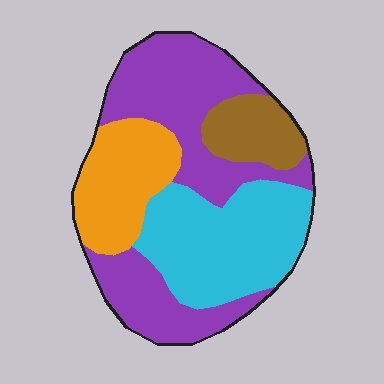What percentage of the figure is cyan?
Cyan covers around 30% of the figure.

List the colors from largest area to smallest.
From largest to smallest: purple, cyan, orange, brown.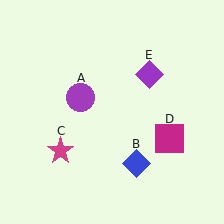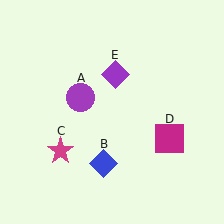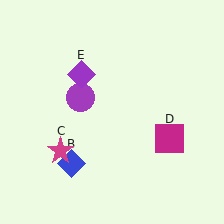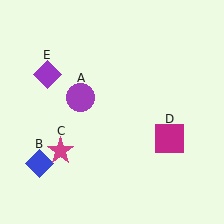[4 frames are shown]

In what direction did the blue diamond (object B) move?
The blue diamond (object B) moved left.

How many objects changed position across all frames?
2 objects changed position: blue diamond (object B), purple diamond (object E).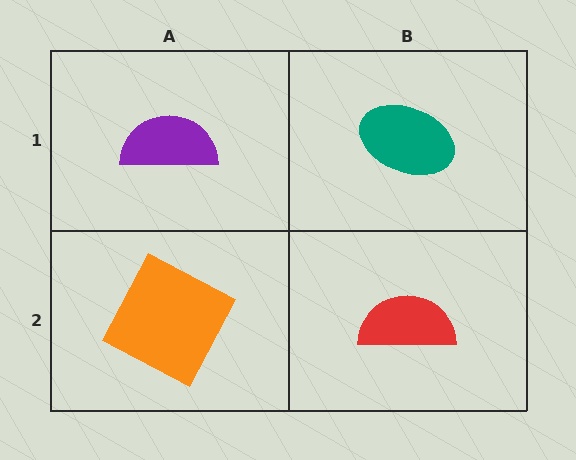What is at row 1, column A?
A purple semicircle.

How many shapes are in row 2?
2 shapes.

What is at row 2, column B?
A red semicircle.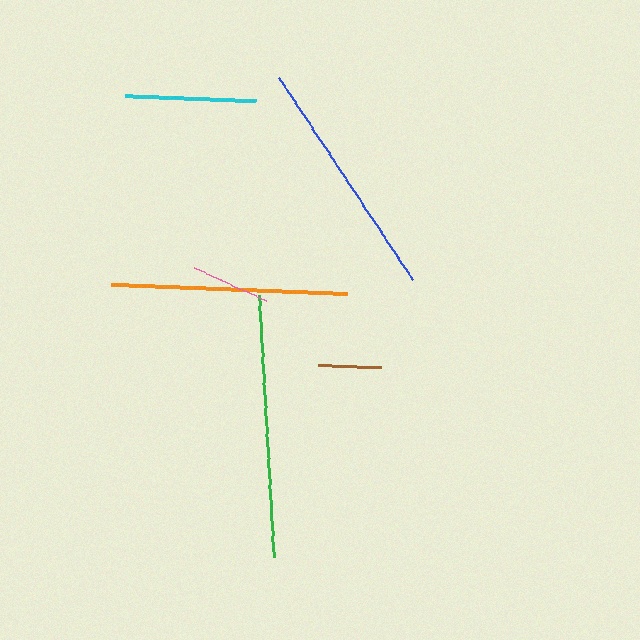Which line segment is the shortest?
The brown line is the shortest at approximately 63 pixels.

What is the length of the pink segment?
The pink segment is approximately 79 pixels long.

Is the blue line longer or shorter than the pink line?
The blue line is longer than the pink line.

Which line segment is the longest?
The green line is the longest at approximately 263 pixels.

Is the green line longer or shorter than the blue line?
The green line is longer than the blue line.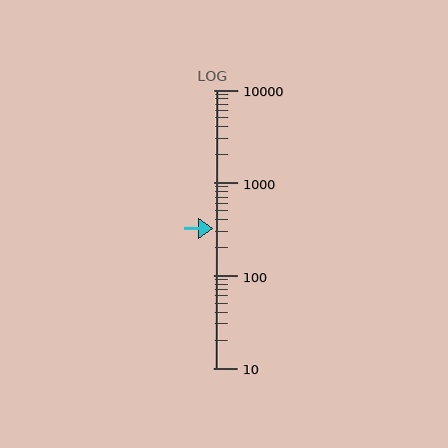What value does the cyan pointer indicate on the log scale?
The pointer indicates approximately 320.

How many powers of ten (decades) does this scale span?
The scale spans 3 decades, from 10 to 10000.